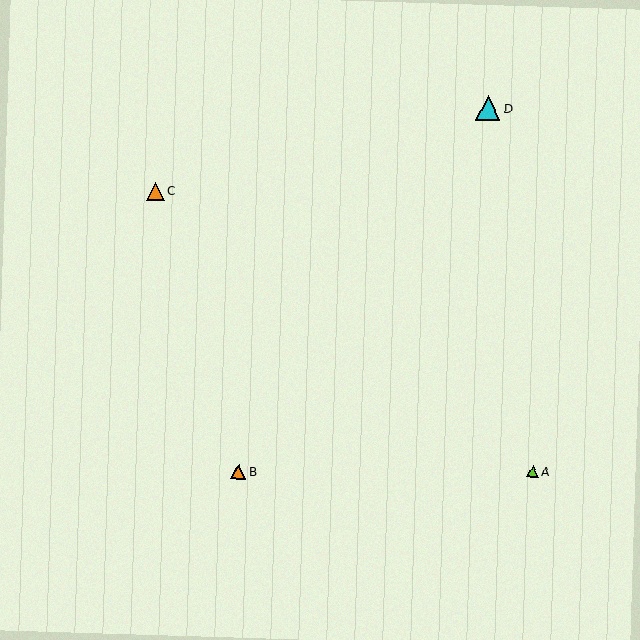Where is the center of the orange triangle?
The center of the orange triangle is at (155, 191).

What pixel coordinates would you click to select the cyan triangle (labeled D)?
Click at (488, 108) to select the cyan triangle D.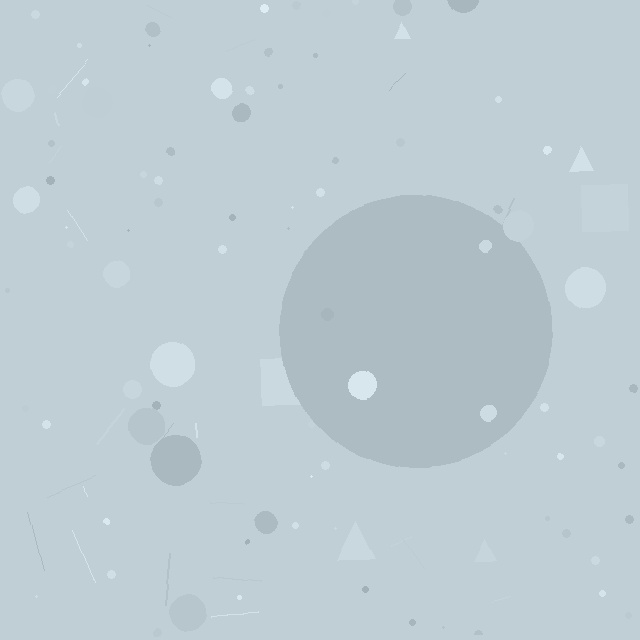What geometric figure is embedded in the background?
A circle is embedded in the background.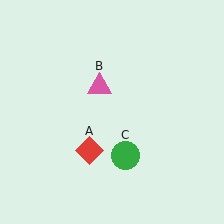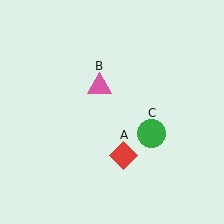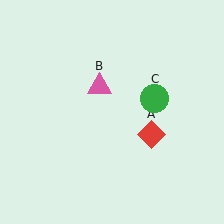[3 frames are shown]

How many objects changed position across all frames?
2 objects changed position: red diamond (object A), green circle (object C).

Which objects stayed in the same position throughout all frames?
Pink triangle (object B) remained stationary.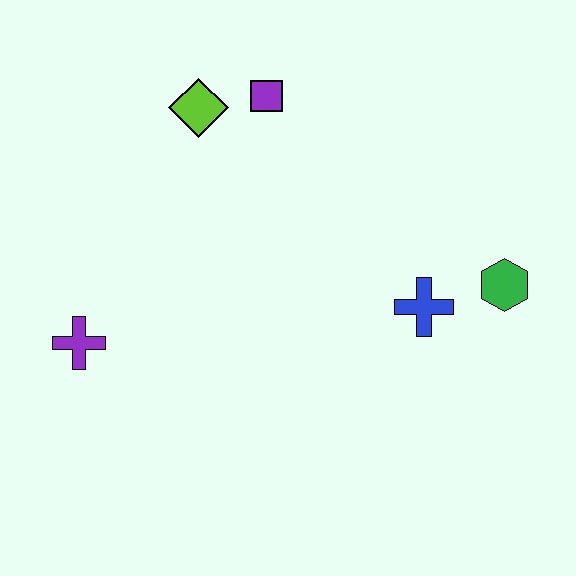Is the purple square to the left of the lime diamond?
No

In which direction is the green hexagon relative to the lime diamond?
The green hexagon is to the right of the lime diamond.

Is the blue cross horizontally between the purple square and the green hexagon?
Yes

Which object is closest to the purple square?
The lime diamond is closest to the purple square.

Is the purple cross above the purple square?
No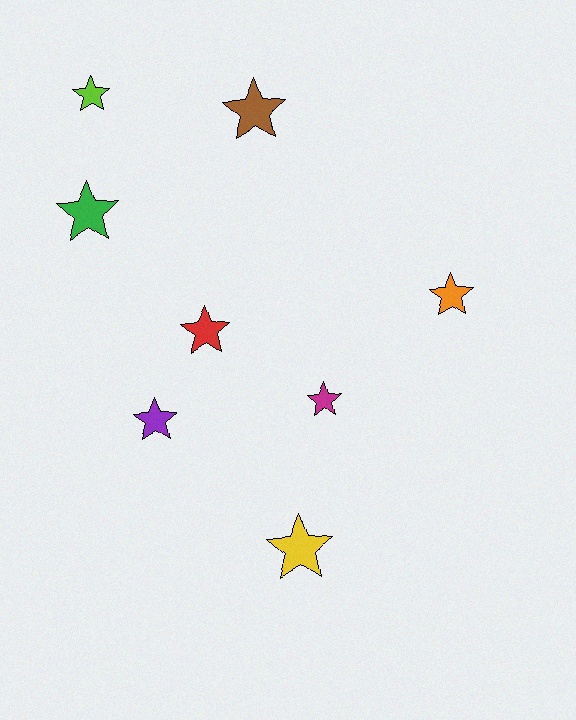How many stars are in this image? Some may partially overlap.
There are 8 stars.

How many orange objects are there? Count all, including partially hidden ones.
There is 1 orange object.